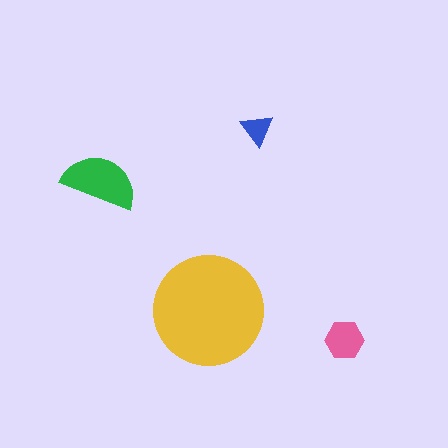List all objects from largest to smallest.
The yellow circle, the green semicircle, the pink hexagon, the blue triangle.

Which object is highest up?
The blue triangle is topmost.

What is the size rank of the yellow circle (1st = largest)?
1st.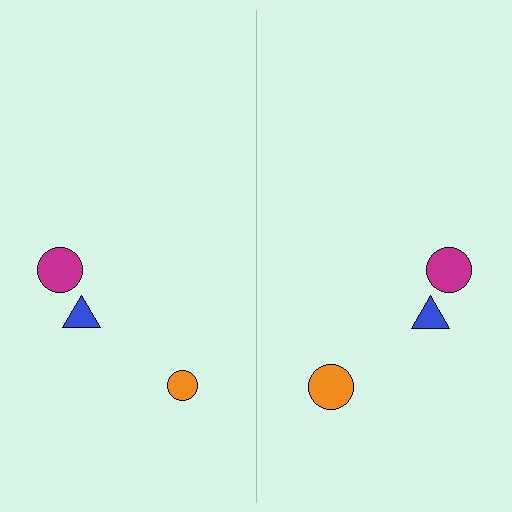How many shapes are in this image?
There are 6 shapes in this image.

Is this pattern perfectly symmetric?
No, the pattern is not perfectly symmetric. The orange circle on the right side has a different size than its mirror counterpart.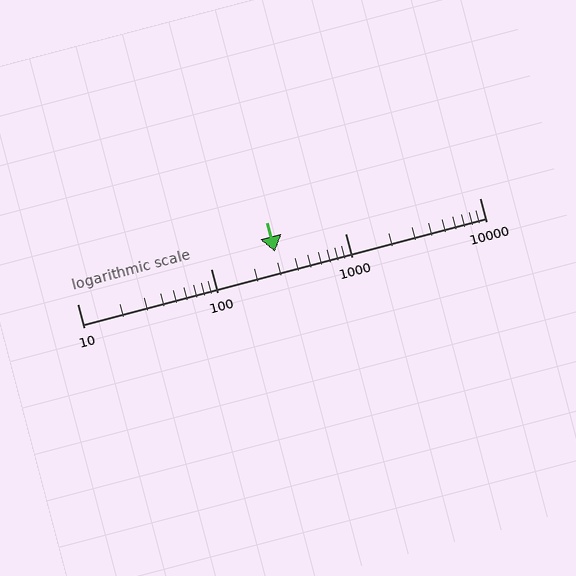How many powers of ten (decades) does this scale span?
The scale spans 3 decades, from 10 to 10000.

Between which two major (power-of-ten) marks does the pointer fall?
The pointer is between 100 and 1000.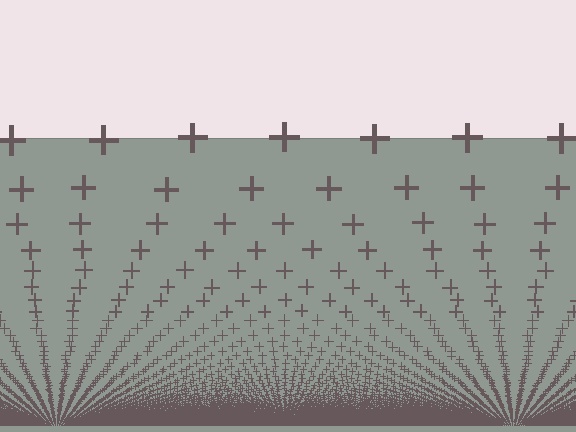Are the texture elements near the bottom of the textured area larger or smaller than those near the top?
Smaller. The gradient is inverted — elements near the bottom are smaller and denser.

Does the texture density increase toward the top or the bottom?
Density increases toward the bottom.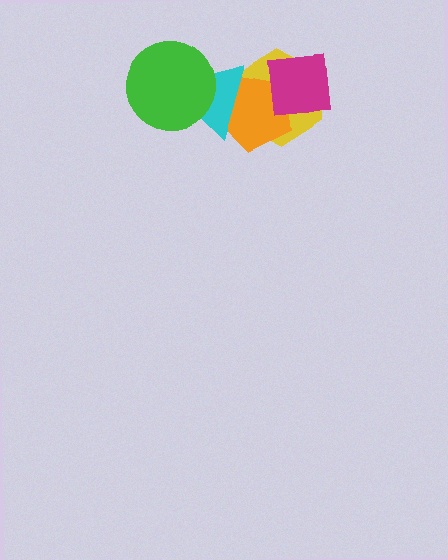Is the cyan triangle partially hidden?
Yes, it is partially covered by another shape.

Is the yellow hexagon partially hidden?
Yes, it is partially covered by another shape.